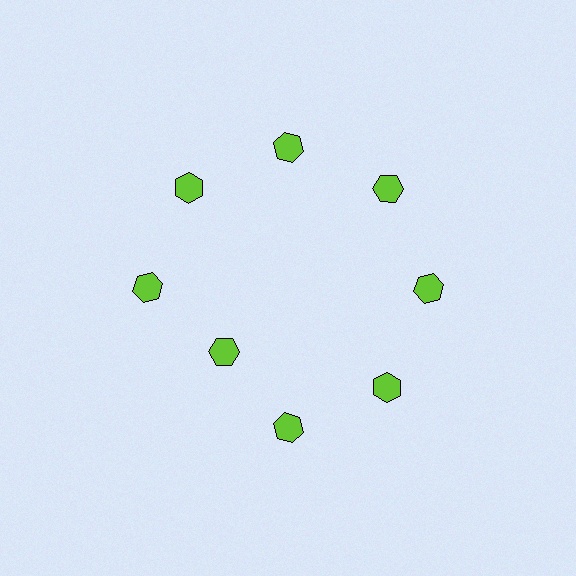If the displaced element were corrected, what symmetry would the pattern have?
It would have 8-fold rotational symmetry — the pattern would map onto itself every 45 degrees.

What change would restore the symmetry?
The symmetry would be restored by moving it outward, back onto the ring so that all 8 hexagons sit at equal angles and equal distance from the center.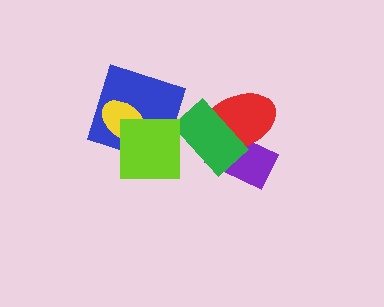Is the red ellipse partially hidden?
Yes, it is partially covered by another shape.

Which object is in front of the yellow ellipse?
The lime square is in front of the yellow ellipse.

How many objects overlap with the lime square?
2 objects overlap with the lime square.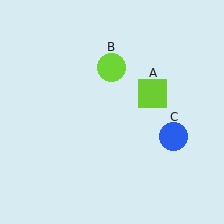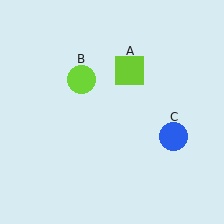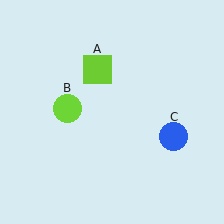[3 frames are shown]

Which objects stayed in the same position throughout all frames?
Blue circle (object C) remained stationary.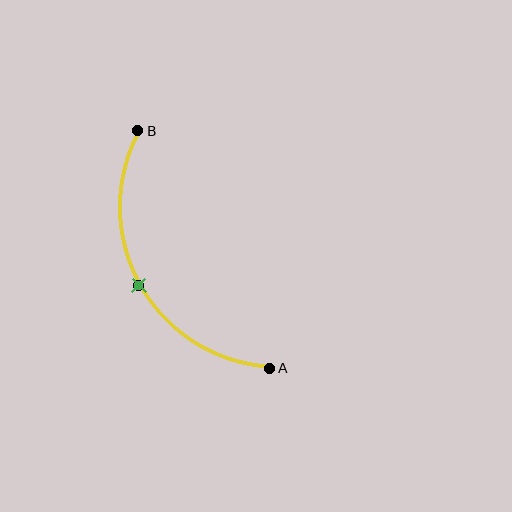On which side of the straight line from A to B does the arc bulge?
The arc bulges to the left of the straight line connecting A and B.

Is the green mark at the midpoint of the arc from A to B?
Yes. The green mark lies on the arc at equal arc-length from both A and B — it is the arc midpoint.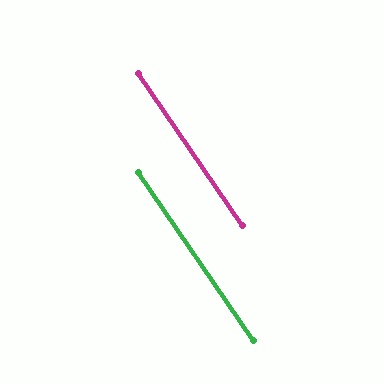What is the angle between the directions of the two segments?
Approximately 0 degrees.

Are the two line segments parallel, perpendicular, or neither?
Parallel — their directions differ by only 0.2°.